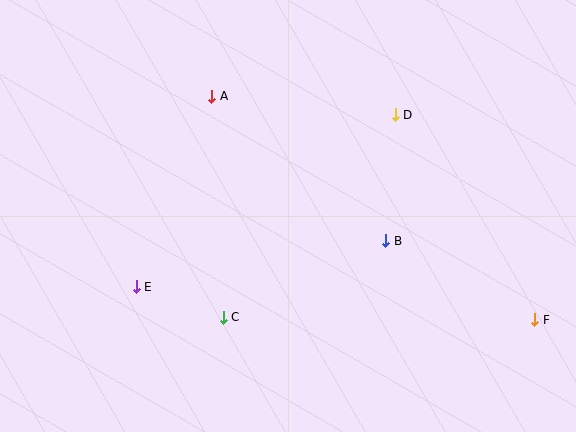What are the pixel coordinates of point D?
Point D is at (395, 115).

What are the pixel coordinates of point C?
Point C is at (223, 317).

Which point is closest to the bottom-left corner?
Point E is closest to the bottom-left corner.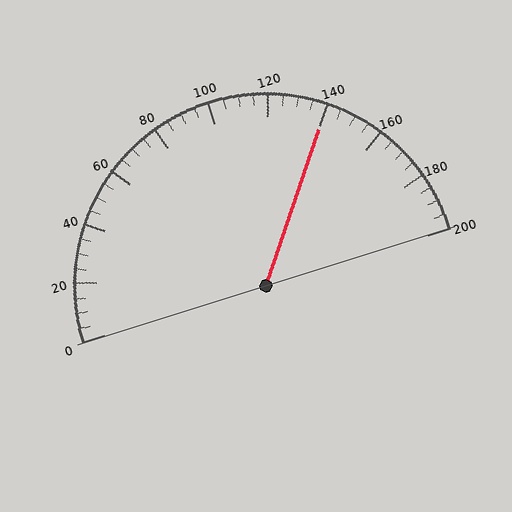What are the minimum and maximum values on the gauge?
The gauge ranges from 0 to 200.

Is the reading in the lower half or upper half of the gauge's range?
The reading is in the upper half of the range (0 to 200).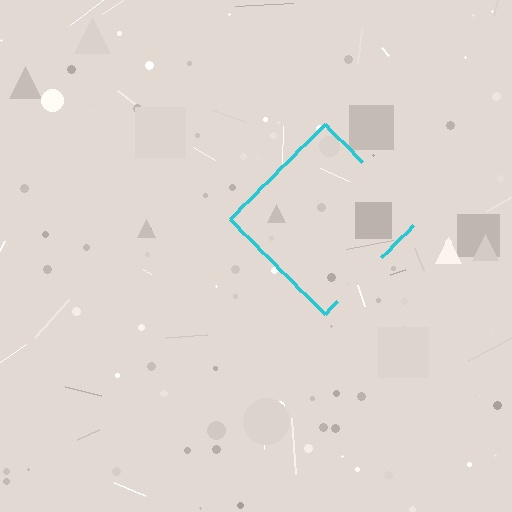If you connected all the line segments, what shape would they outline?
They would outline a diamond.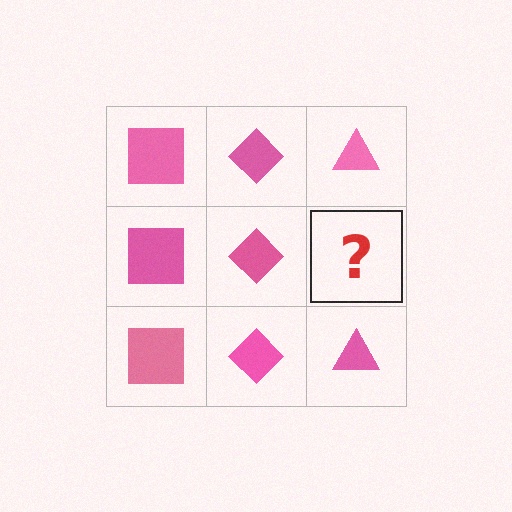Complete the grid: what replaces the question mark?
The question mark should be replaced with a pink triangle.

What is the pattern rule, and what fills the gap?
The rule is that each column has a consistent shape. The gap should be filled with a pink triangle.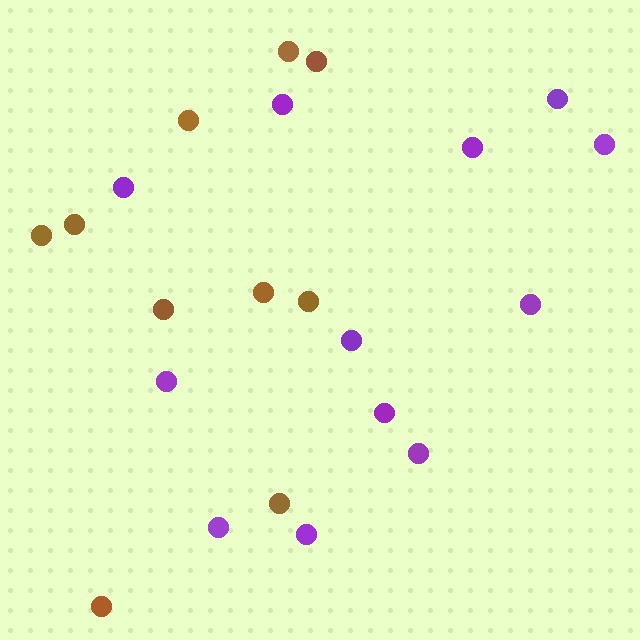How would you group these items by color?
There are 2 groups: one group of purple circles (12) and one group of brown circles (10).